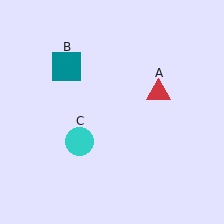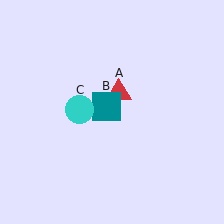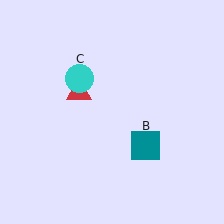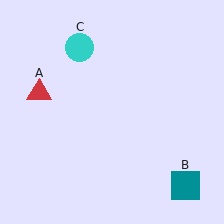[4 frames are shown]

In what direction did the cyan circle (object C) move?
The cyan circle (object C) moved up.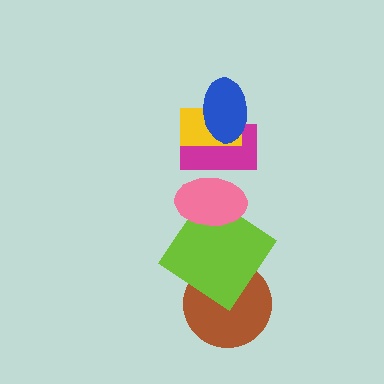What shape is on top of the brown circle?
The lime diamond is on top of the brown circle.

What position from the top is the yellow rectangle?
The yellow rectangle is 2nd from the top.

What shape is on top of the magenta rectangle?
The yellow rectangle is on top of the magenta rectangle.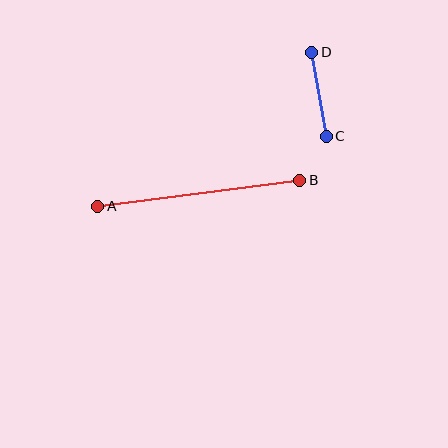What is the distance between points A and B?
The distance is approximately 204 pixels.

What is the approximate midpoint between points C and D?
The midpoint is at approximately (319, 94) pixels.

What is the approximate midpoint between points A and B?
The midpoint is at approximately (199, 193) pixels.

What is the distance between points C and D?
The distance is approximately 86 pixels.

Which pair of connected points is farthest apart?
Points A and B are farthest apart.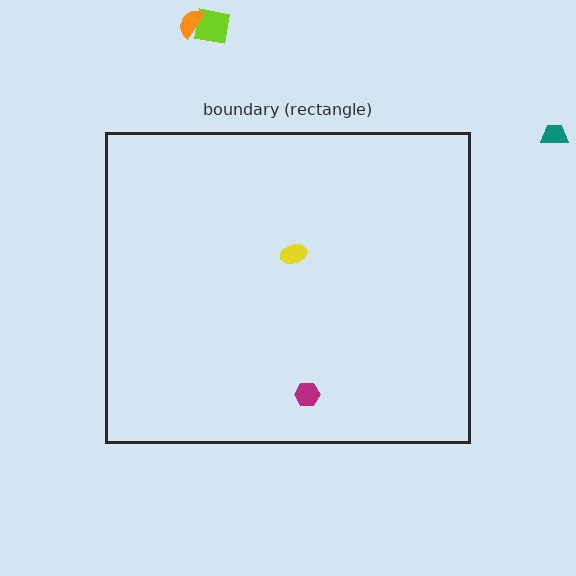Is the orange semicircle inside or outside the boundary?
Outside.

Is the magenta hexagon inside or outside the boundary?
Inside.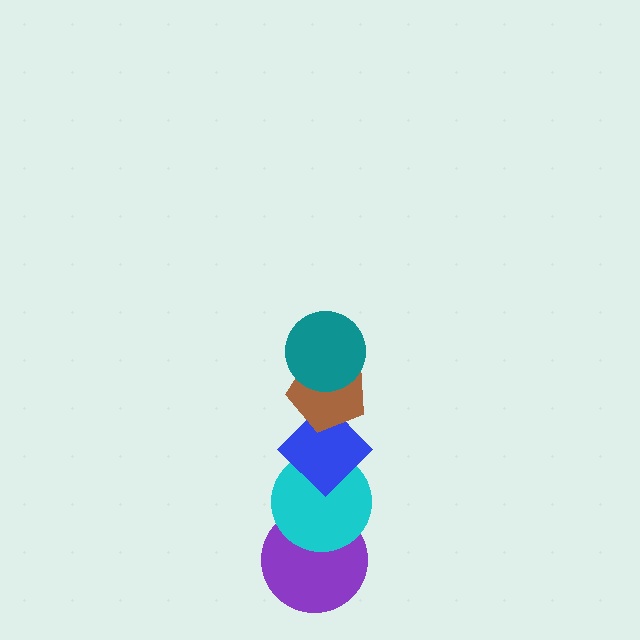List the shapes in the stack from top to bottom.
From top to bottom: the teal circle, the brown pentagon, the blue diamond, the cyan circle, the purple circle.